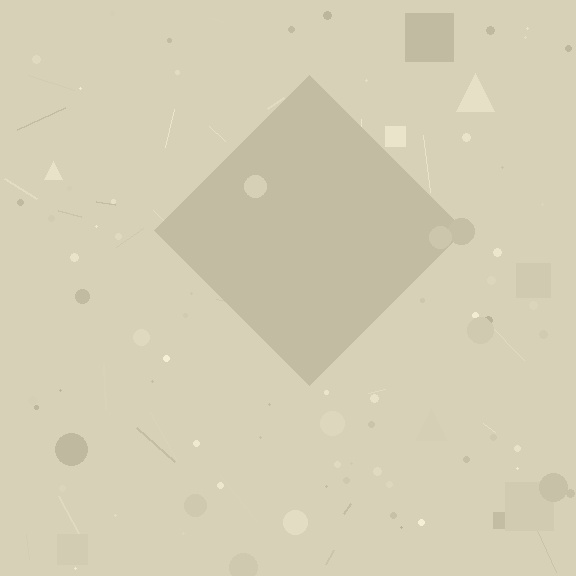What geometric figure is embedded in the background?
A diamond is embedded in the background.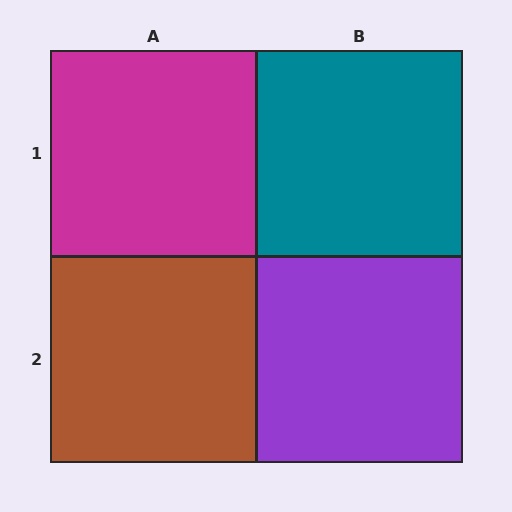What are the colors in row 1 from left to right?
Magenta, teal.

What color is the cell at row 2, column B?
Purple.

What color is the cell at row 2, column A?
Brown.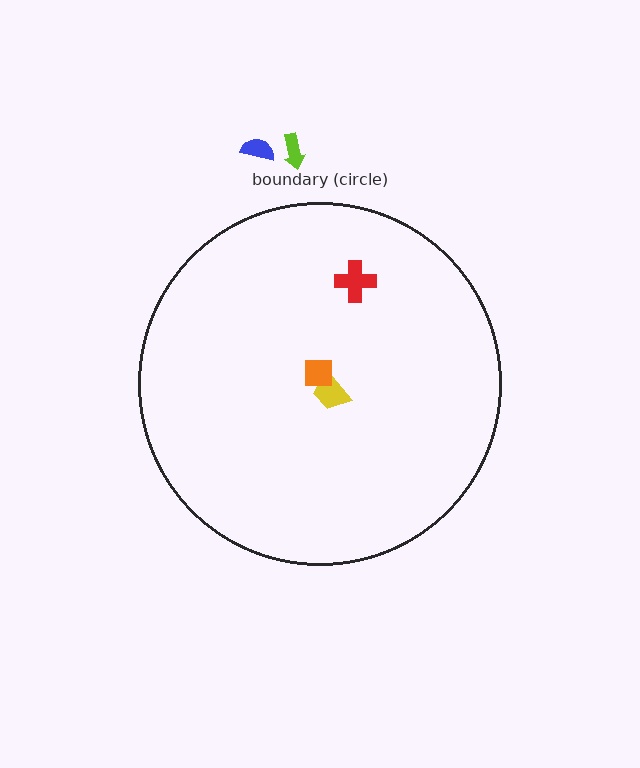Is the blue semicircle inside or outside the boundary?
Outside.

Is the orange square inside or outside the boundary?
Inside.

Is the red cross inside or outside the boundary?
Inside.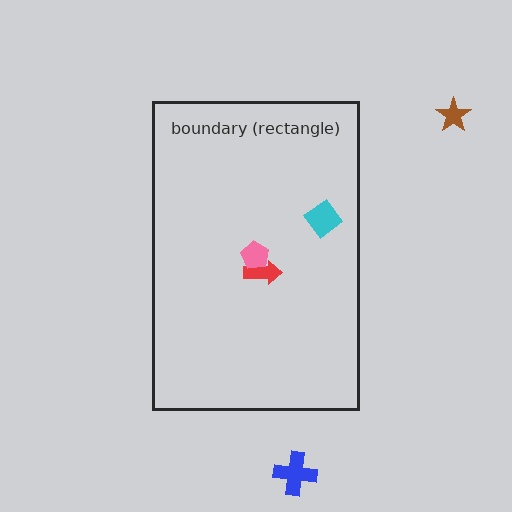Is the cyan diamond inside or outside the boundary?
Inside.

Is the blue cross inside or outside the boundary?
Outside.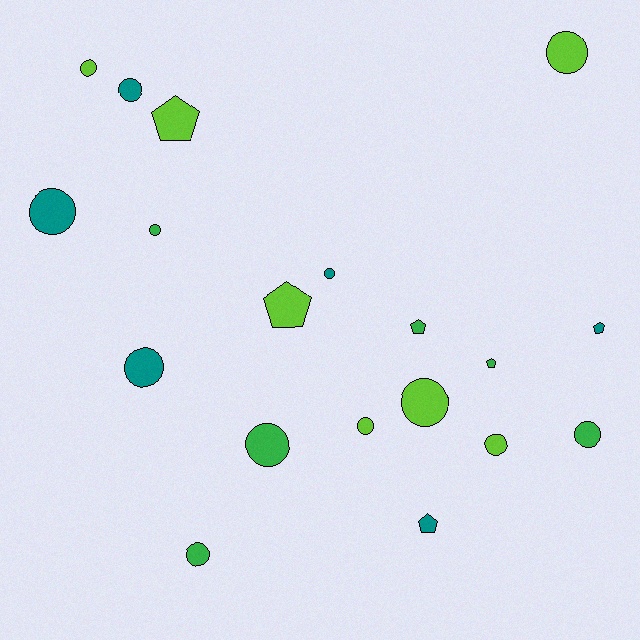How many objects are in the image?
There are 19 objects.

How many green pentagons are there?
There are 2 green pentagons.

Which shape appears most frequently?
Circle, with 13 objects.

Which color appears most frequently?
Lime, with 7 objects.